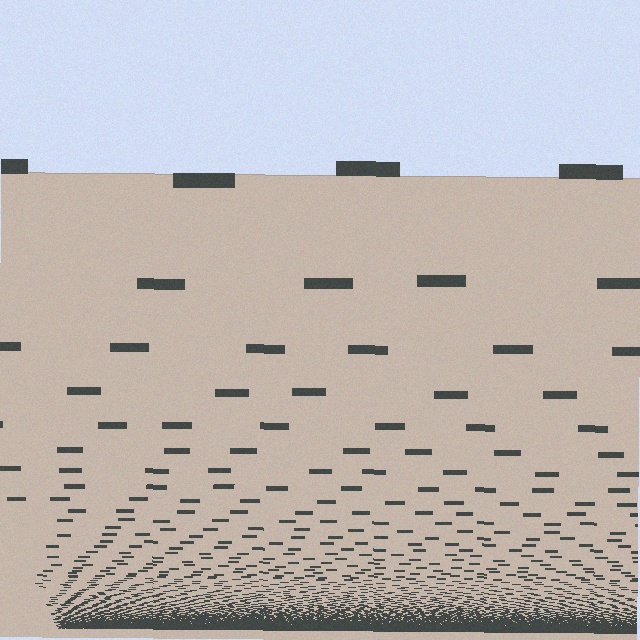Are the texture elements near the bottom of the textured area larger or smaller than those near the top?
Smaller. The gradient is inverted — elements near the bottom are smaller and denser.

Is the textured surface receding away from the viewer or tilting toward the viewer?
The surface appears to tilt toward the viewer. Texture elements get larger and sparser toward the top.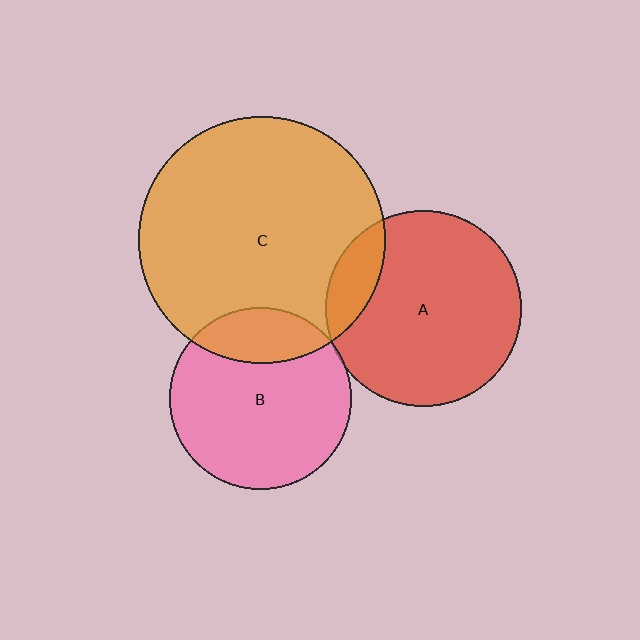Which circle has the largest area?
Circle C (orange).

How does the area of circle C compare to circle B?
Approximately 1.8 times.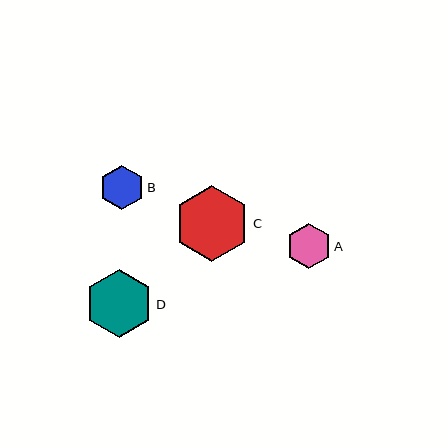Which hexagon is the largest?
Hexagon C is the largest with a size of approximately 76 pixels.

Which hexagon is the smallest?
Hexagon B is the smallest with a size of approximately 45 pixels.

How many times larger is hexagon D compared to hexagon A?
Hexagon D is approximately 1.5 times the size of hexagon A.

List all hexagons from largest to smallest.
From largest to smallest: C, D, A, B.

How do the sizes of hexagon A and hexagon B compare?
Hexagon A and hexagon B are approximately the same size.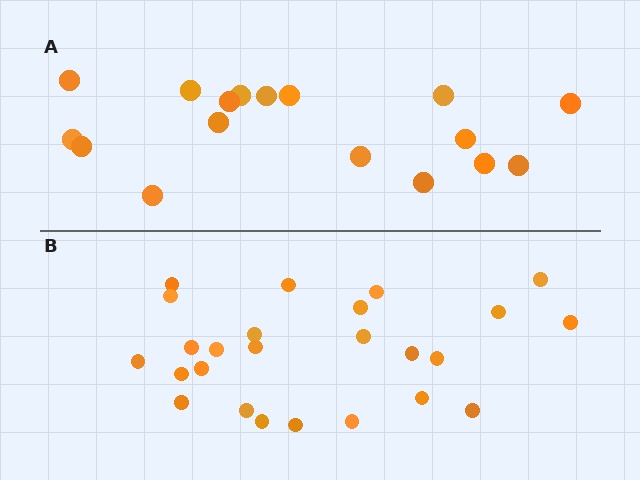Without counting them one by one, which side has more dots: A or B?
Region B (the bottom region) has more dots.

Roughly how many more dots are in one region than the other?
Region B has roughly 8 or so more dots than region A.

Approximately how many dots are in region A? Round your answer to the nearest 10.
About 20 dots. (The exact count is 17, which rounds to 20.)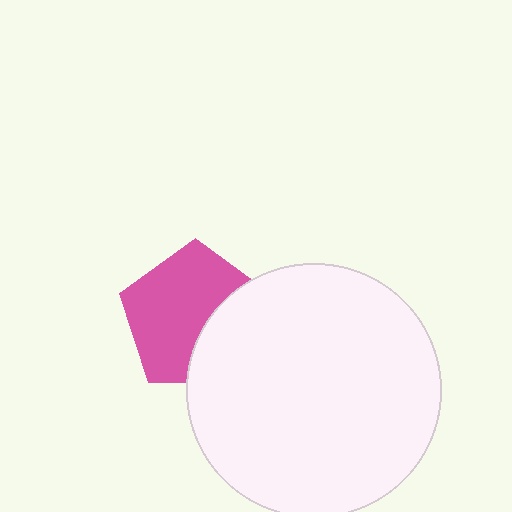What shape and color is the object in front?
The object in front is a white circle.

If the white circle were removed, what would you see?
You would see the complete pink pentagon.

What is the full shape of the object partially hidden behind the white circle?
The partially hidden object is a pink pentagon.